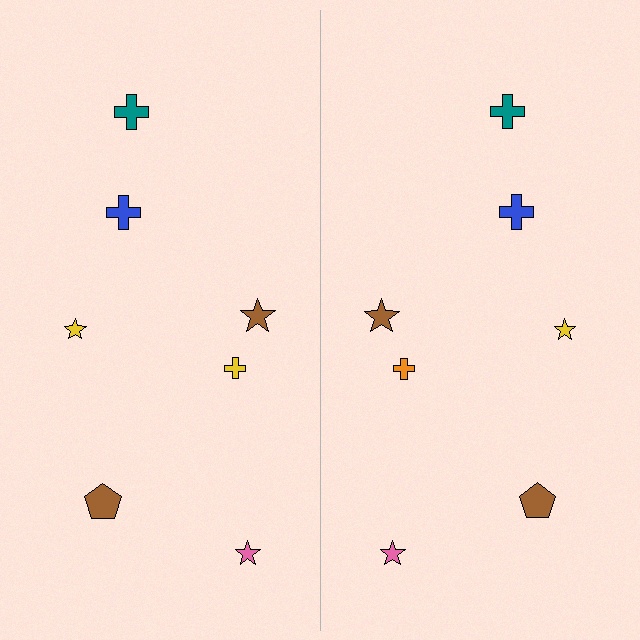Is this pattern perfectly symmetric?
No, the pattern is not perfectly symmetric. The orange cross on the right side breaks the symmetry — its mirror counterpart is yellow.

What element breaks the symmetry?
The orange cross on the right side breaks the symmetry — its mirror counterpart is yellow.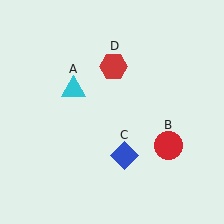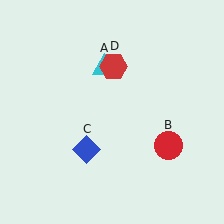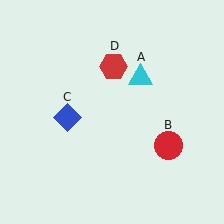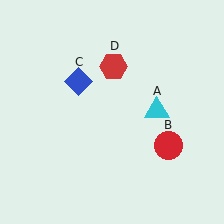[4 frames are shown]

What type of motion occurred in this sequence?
The cyan triangle (object A), blue diamond (object C) rotated clockwise around the center of the scene.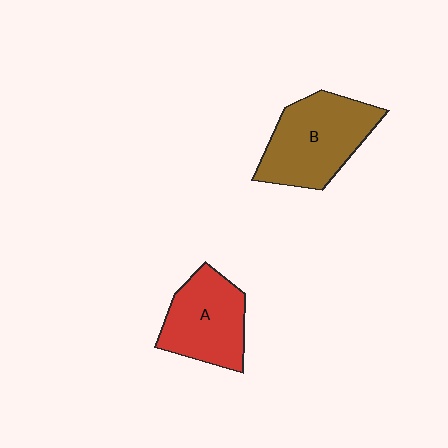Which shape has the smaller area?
Shape A (red).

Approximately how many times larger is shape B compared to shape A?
Approximately 1.2 times.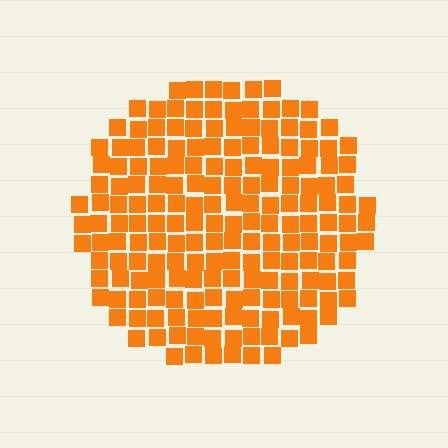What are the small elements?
The small elements are squares.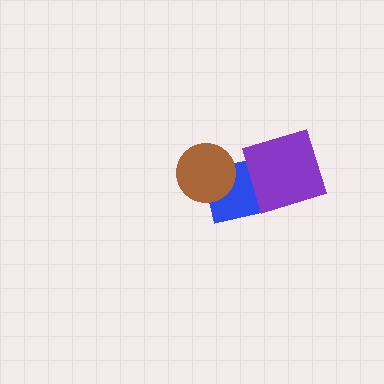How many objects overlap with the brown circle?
1 object overlaps with the brown circle.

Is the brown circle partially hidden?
No, no other shape covers it.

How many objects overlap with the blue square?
2 objects overlap with the blue square.